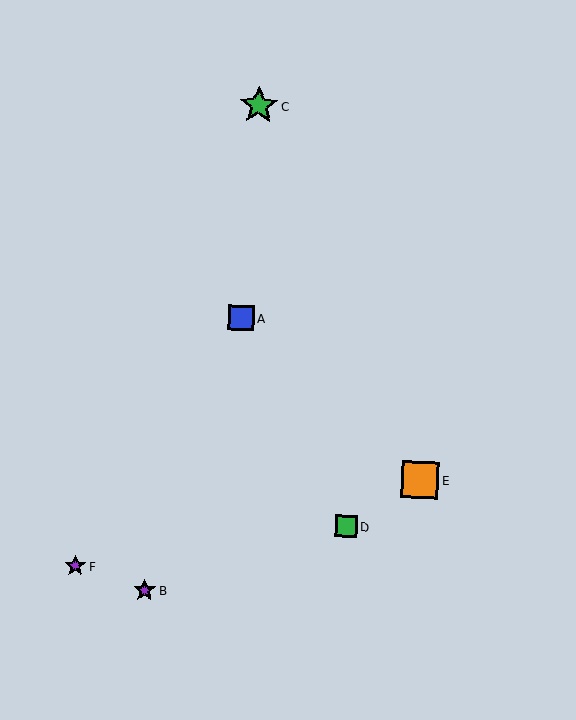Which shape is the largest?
The green star (labeled C) is the largest.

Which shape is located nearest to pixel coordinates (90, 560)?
The purple star (labeled F) at (75, 566) is nearest to that location.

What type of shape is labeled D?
Shape D is a green square.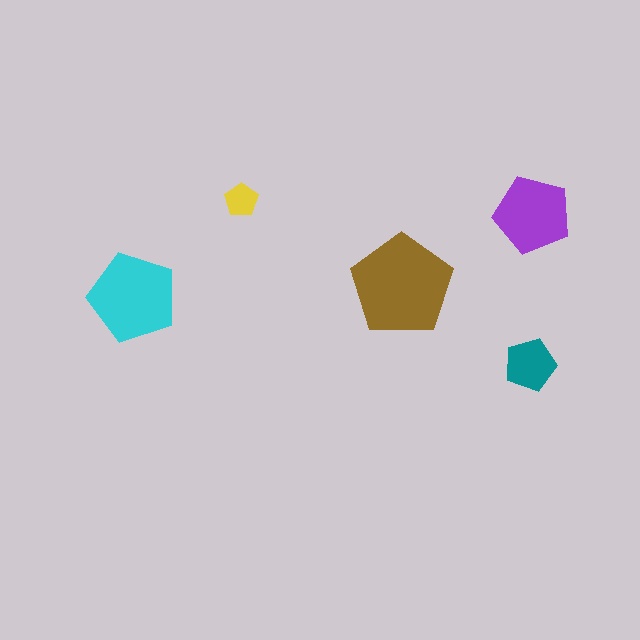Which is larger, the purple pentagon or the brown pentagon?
The brown one.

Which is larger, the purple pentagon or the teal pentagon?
The purple one.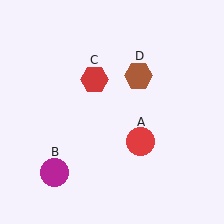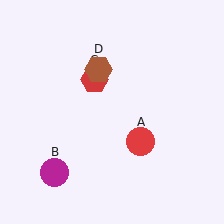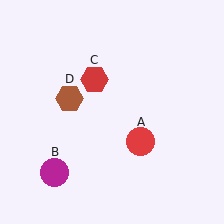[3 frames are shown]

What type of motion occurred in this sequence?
The brown hexagon (object D) rotated counterclockwise around the center of the scene.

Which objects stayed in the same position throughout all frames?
Red circle (object A) and magenta circle (object B) and red hexagon (object C) remained stationary.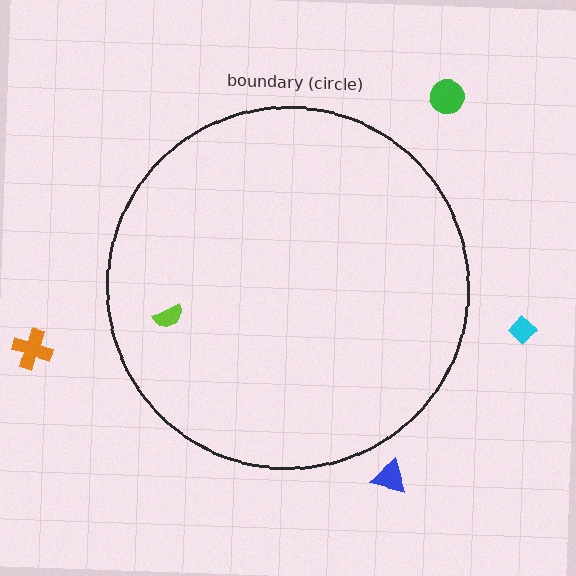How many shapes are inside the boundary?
1 inside, 4 outside.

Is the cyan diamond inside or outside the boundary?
Outside.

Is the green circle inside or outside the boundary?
Outside.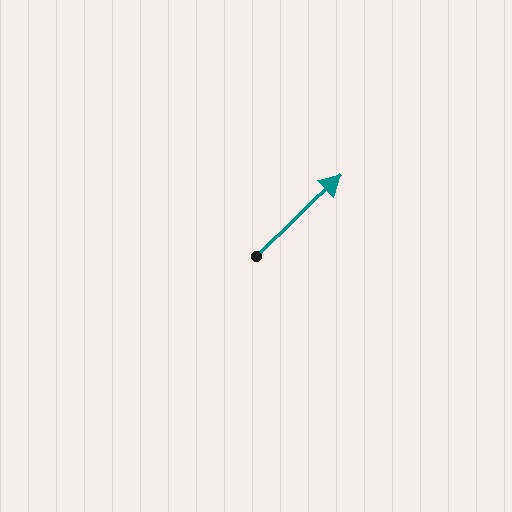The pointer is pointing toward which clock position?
Roughly 2 o'clock.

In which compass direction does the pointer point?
Northeast.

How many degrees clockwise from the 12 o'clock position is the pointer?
Approximately 46 degrees.